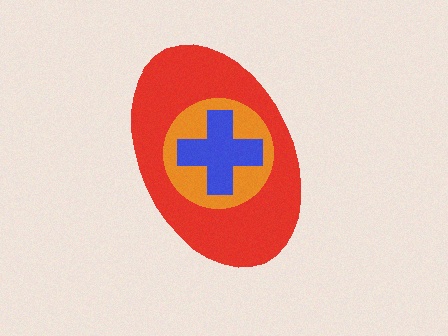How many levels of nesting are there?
3.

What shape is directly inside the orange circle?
The blue cross.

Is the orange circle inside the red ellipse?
Yes.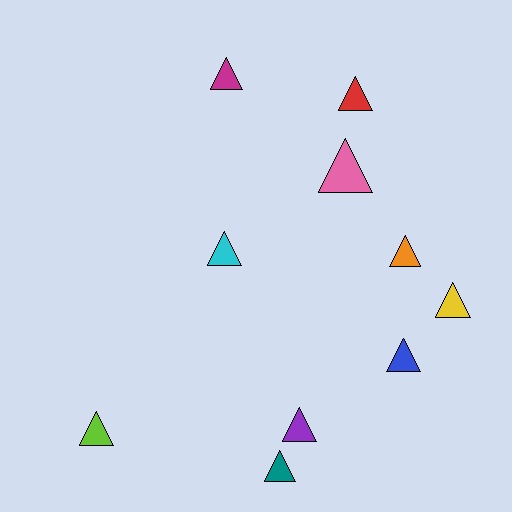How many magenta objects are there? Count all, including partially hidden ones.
There is 1 magenta object.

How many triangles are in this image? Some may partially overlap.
There are 10 triangles.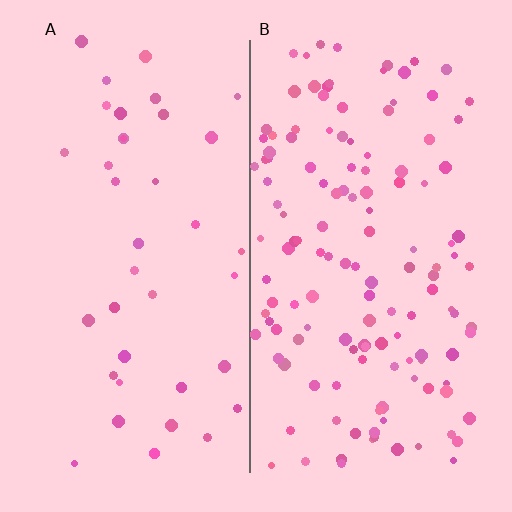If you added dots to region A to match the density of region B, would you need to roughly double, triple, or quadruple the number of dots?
Approximately quadruple.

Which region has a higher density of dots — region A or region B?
B (the right).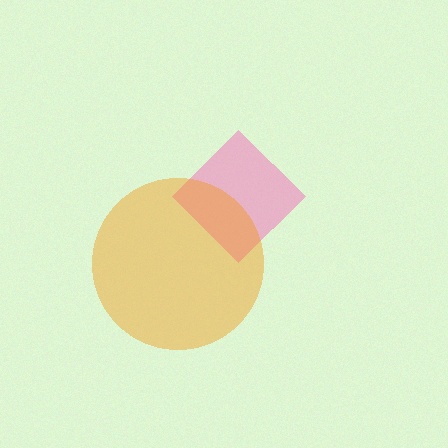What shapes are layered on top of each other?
The layered shapes are: a pink diamond, an orange circle.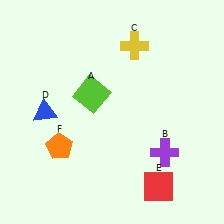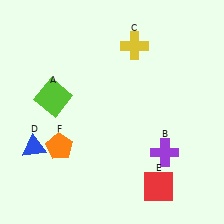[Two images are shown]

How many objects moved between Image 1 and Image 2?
2 objects moved between the two images.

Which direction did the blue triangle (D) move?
The blue triangle (D) moved down.